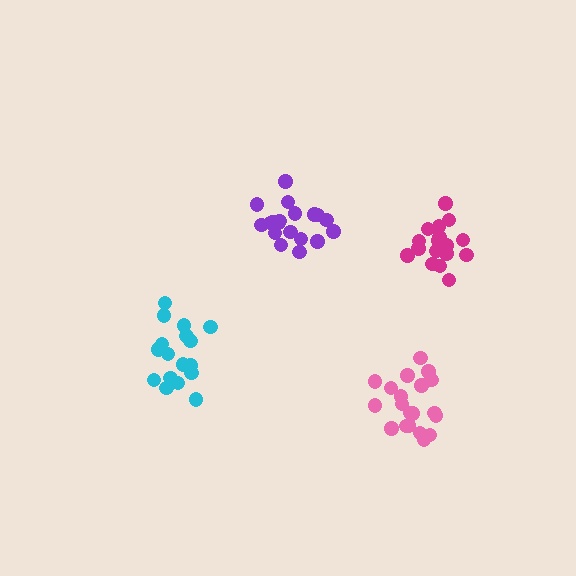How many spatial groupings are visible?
There are 4 spatial groupings.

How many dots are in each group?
Group 1: 17 dots, Group 2: 20 dots, Group 3: 19 dots, Group 4: 20 dots (76 total).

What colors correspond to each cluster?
The clusters are colored: cyan, pink, purple, magenta.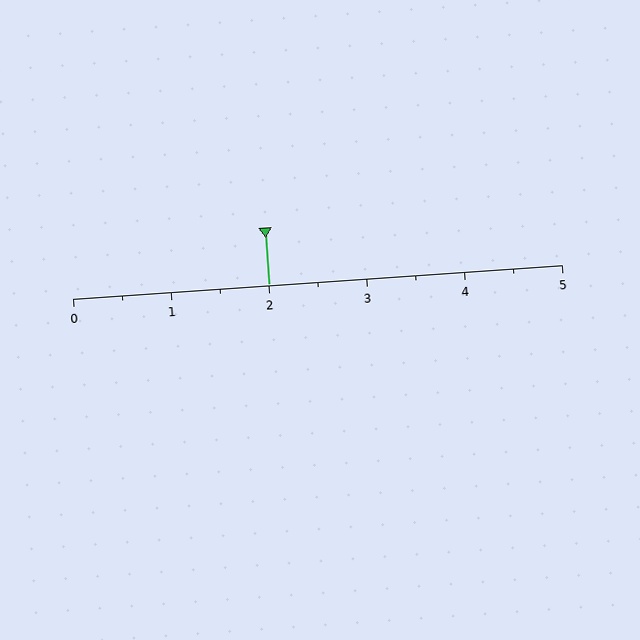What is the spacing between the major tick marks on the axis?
The major ticks are spaced 1 apart.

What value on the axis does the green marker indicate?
The marker indicates approximately 2.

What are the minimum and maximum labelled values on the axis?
The axis runs from 0 to 5.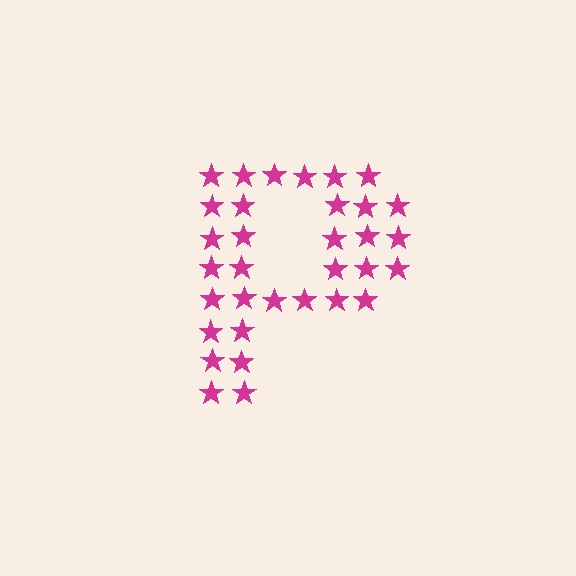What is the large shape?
The large shape is the letter P.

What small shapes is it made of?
It is made of small stars.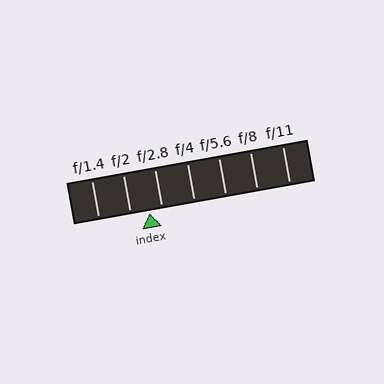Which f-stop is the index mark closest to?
The index mark is closest to f/2.8.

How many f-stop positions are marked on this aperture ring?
There are 7 f-stop positions marked.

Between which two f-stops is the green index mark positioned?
The index mark is between f/2 and f/2.8.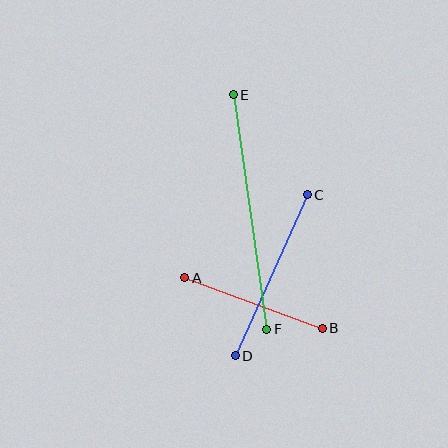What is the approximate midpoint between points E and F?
The midpoint is at approximately (250, 212) pixels.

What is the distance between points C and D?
The distance is approximately 177 pixels.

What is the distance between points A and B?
The distance is approximately 147 pixels.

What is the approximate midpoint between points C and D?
The midpoint is at approximately (271, 275) pixels.